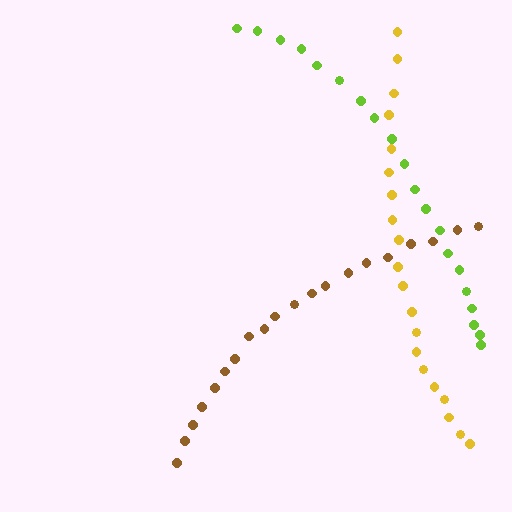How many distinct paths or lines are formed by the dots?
There are 3 distinct paths.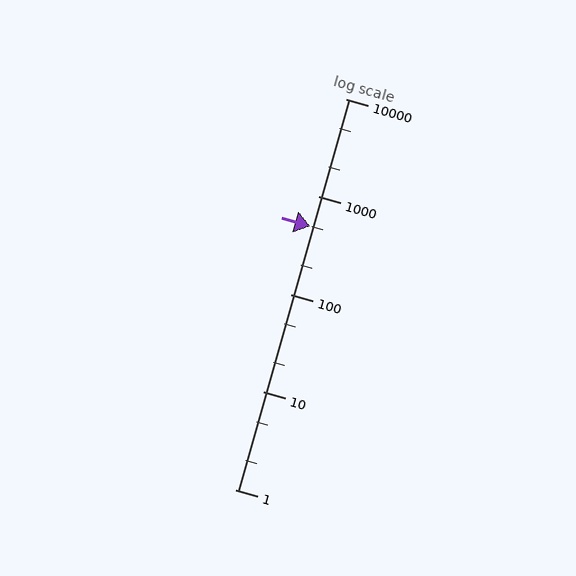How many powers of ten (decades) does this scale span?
The scale spans 4 decades, from 1 to 10000.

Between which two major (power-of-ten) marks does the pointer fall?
The pointer is between 100 and 1000.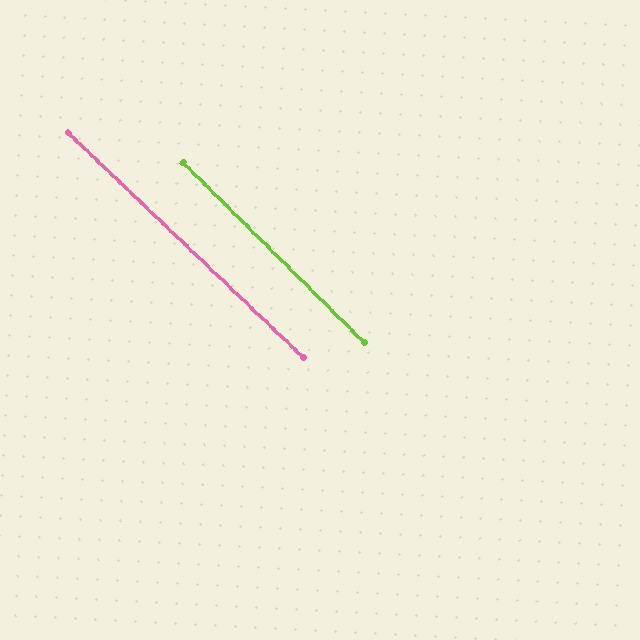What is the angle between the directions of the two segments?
Approximately 1 degree.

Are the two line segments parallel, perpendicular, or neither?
Parallel — their directions differ by only 1.2°.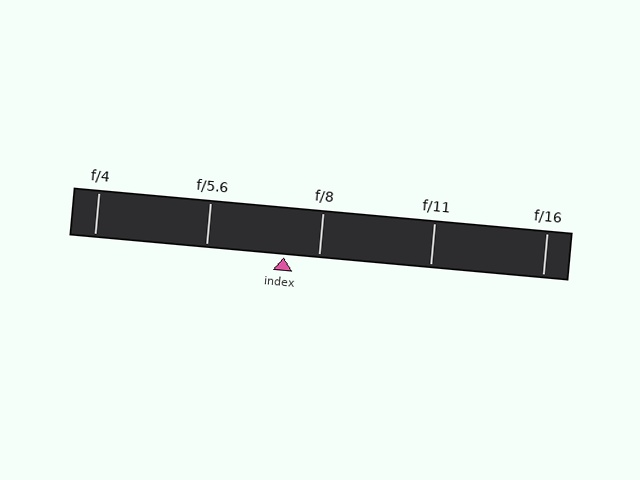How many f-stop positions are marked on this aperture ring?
There are 5 f-stop positions marked.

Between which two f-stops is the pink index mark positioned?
The index mark is between f/5.6 and f/8.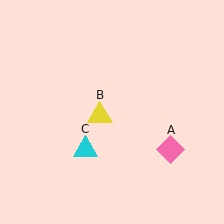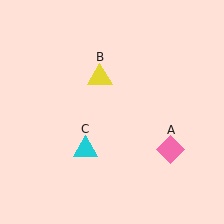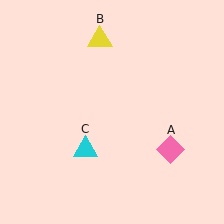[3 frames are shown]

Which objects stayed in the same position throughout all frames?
Pink diamond (object A) and cyan triangle (object C) remained stationary.